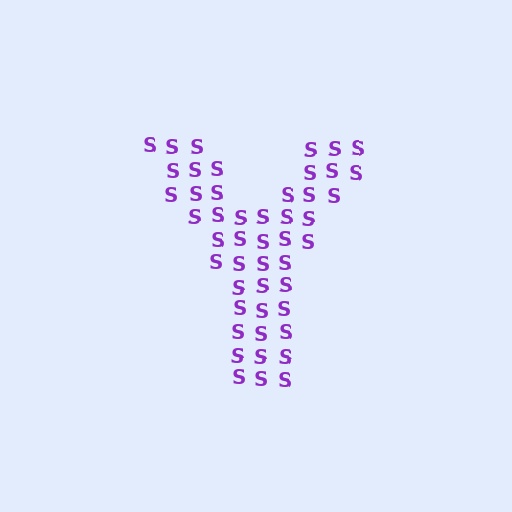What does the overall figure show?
The overall figure shows the letter Y.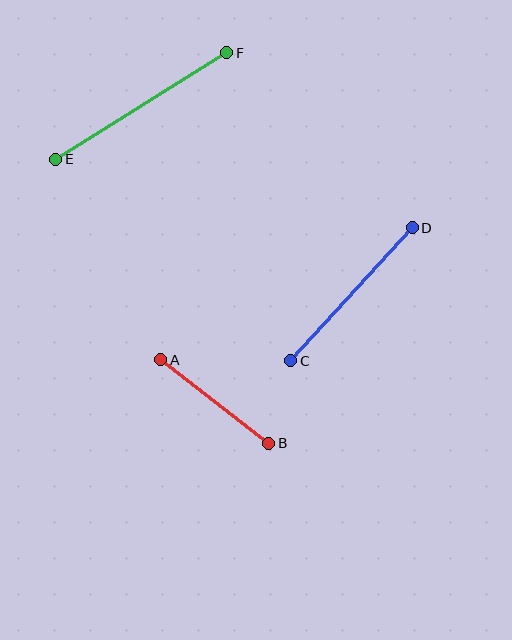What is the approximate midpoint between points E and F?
The midpoint is at approximately (141, 106) pixels.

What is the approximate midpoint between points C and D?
The midpoint is at approximately (352, 294) pixels.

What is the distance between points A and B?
The distance is approximately 137 pixels.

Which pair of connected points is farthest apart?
Points E and F are farthest apart.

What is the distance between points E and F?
The distance is approximately 202 pixels.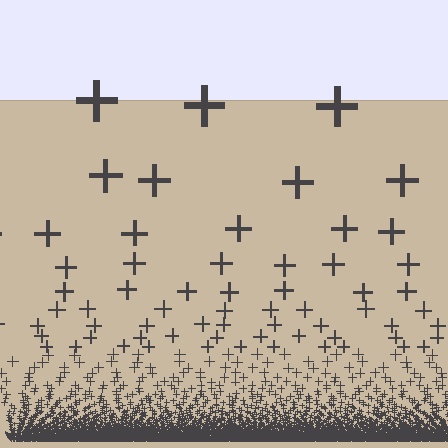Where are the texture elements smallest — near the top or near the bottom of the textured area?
Near the bottom.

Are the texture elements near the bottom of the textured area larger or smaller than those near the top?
Smaller. The gradient is inverted — elements near the bottom are smaller and denser.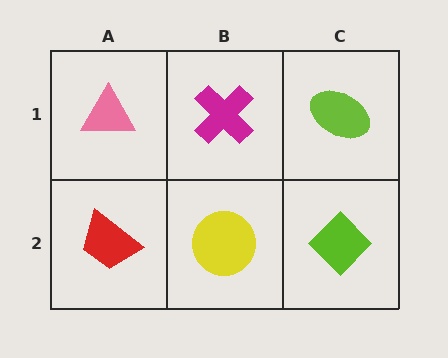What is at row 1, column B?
A magenta cross.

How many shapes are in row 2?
3 shapes.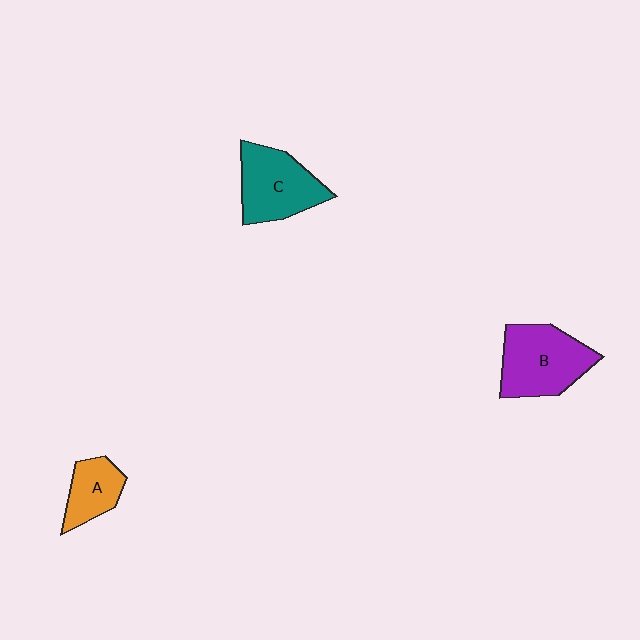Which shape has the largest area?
Shape B (purple).